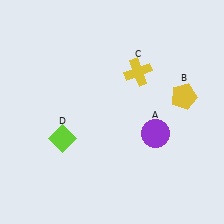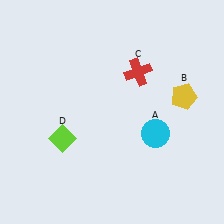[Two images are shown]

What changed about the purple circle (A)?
In Image 1, A is purple. In Image 2, it changed to cyan.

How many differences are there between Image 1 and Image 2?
There are 2 differences between the two images.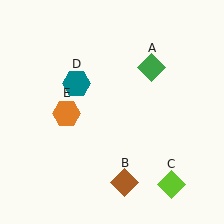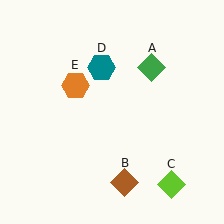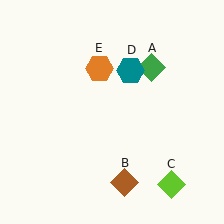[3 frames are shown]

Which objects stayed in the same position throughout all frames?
Green diamond (object A) and brown diamond (object B) and lime diamond (object C) remained stationary.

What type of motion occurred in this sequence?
The teal hexagon (object D), orange hexagon (object E) rotated clockwise around the center of the scene.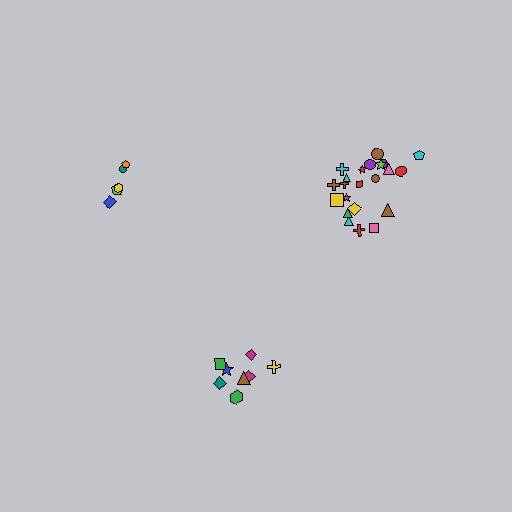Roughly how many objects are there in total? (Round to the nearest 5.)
Roughly 35 objects in total.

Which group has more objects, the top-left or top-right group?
The top-right group.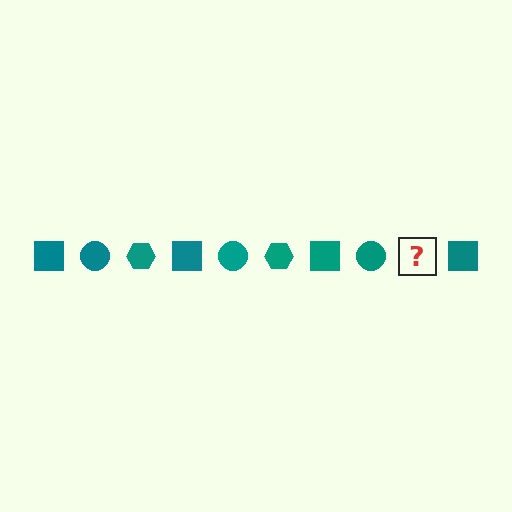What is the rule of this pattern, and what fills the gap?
The rule is that the pattern cycles through square, circle, hexagon shapes in teal. The gap should be filled with a teal hexagon.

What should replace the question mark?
The question mark should be replaced with a teal hexagon.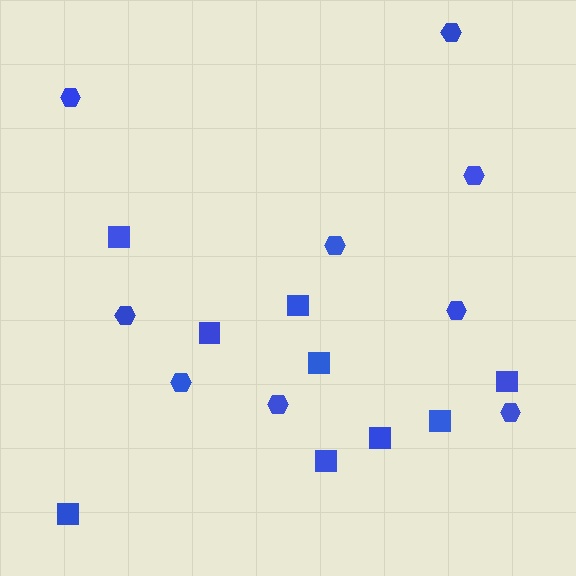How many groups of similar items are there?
There are 2 groups: one group of hexagons (9) and one group of squares (9).